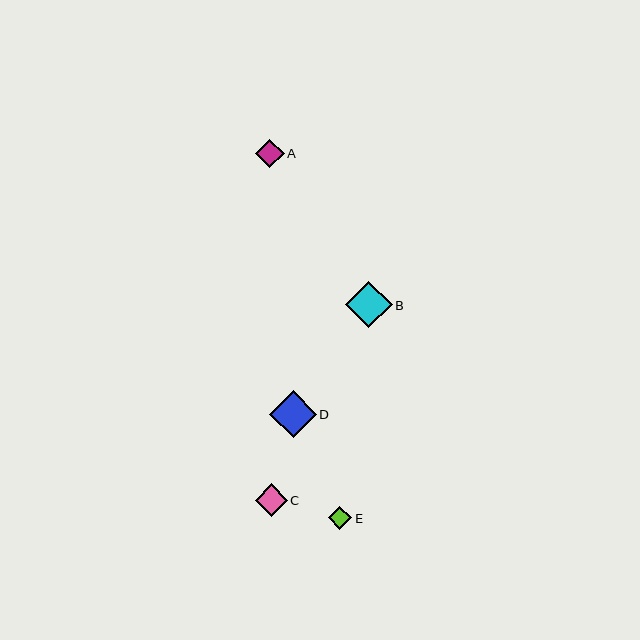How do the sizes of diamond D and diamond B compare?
Diamond D and diamond B are approximately the same size.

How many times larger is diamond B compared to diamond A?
Diamond B is approximately 1.6 times the size of diamond A.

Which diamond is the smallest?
Diamond E is the smallest with a size of approximately 23 pixels.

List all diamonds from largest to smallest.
From largest to smallest: D, B, C, A, E.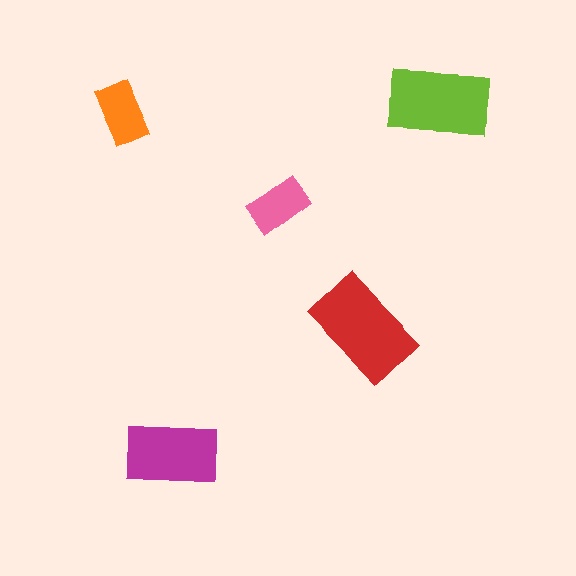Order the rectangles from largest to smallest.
the red one, the lime one, the magenta one, the orange one, the pink one.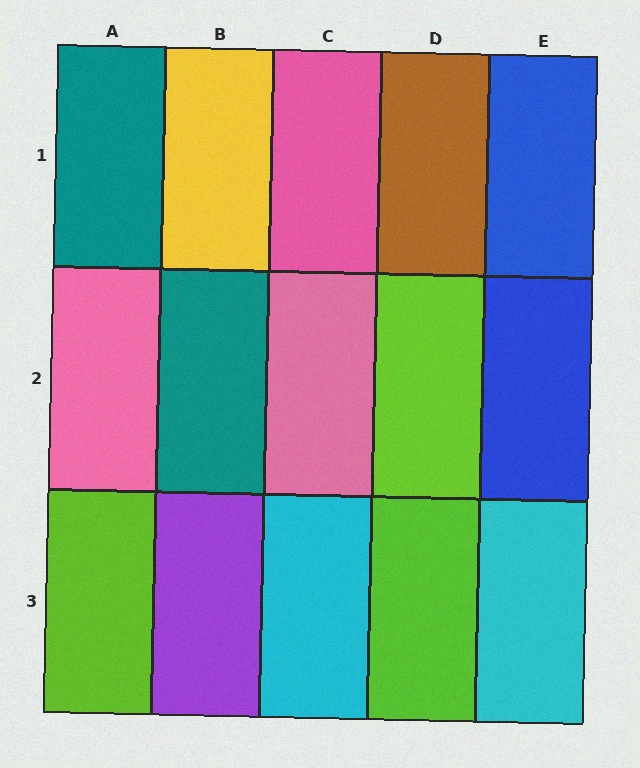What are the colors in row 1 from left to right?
Teal, yellow, pink, brown, blue.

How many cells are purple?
1 cell is purple.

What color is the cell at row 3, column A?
Lime.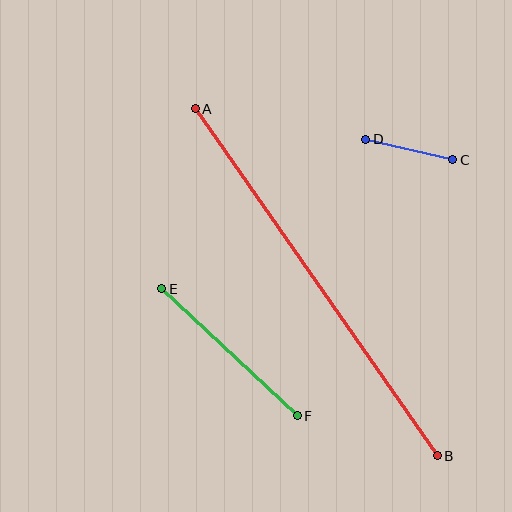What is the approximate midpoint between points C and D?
The midpoint is at approximately (409, 150) pixels.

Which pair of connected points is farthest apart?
Points A and B are farthest apart.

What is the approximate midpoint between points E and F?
The midpoint is at approximately (229, 352) pixels.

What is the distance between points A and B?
The distance is approximately 423 pixels.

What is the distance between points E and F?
The distance is approximately 186 pixels.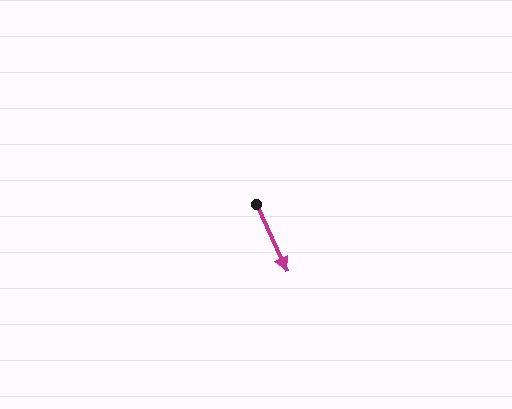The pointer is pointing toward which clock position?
Roughly 5 o'clock.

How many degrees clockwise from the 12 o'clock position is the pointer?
Approximately 155 degrees.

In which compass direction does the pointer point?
Southeast.